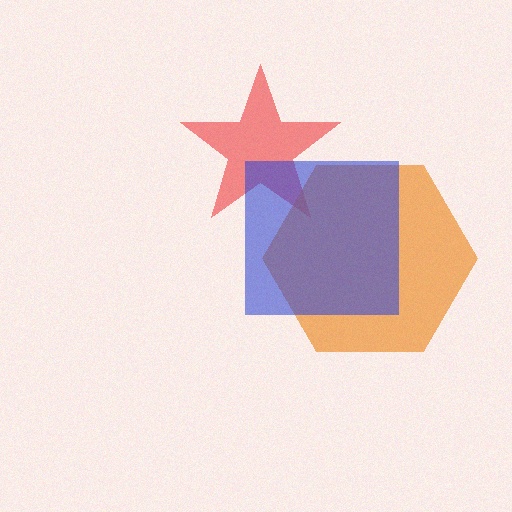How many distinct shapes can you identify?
There are 3 distinct shapes: a red star, an orange hexagon, a blue square.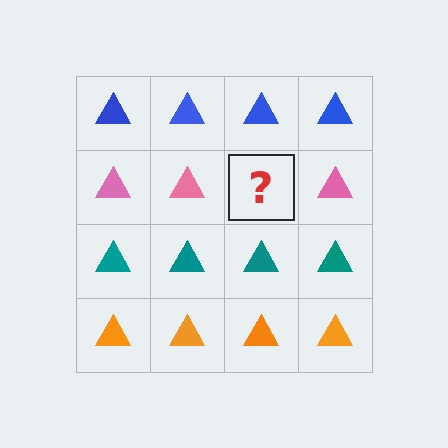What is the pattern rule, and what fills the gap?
The rule is that each row has a consistent color. The gap should be filled with a pink triangle.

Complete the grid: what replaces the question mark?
The question mark should be replaced with a pink triangle.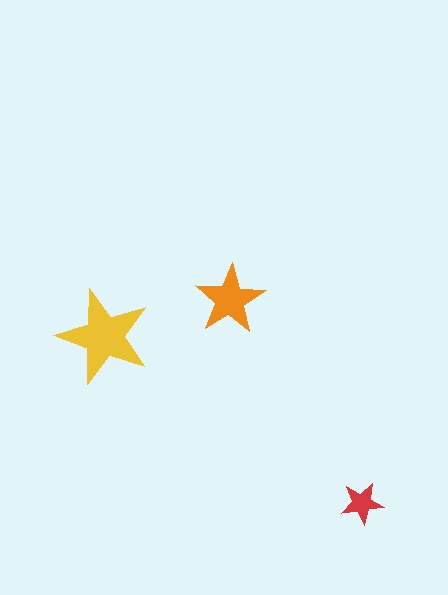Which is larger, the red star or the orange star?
The orange one.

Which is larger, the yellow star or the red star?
The yellow one.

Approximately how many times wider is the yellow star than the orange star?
About 1.5 times wider.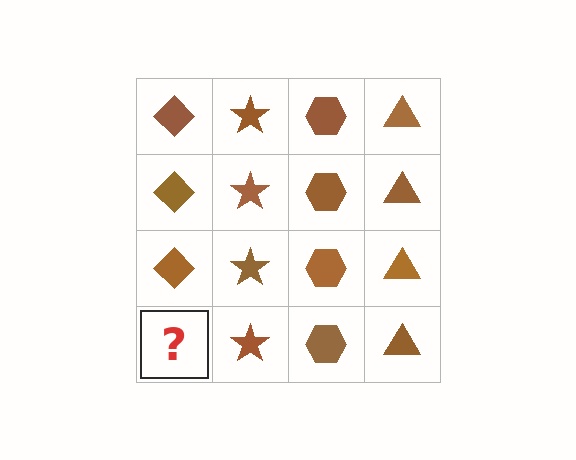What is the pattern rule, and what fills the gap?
The rule is that each column has a consistent shape. The gap should be filled with a brown diamond.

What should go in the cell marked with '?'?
The missing cell should contain a brown diamond.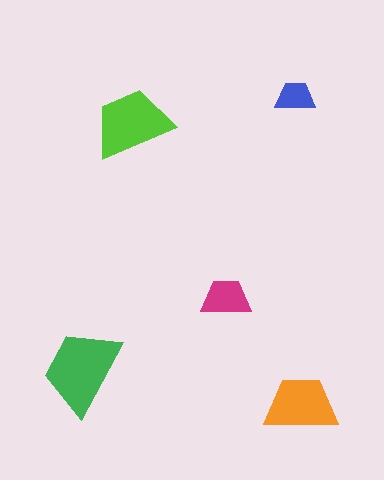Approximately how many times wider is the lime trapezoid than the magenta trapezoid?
About 1.5 times wider.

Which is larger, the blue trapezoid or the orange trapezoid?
The orange one.